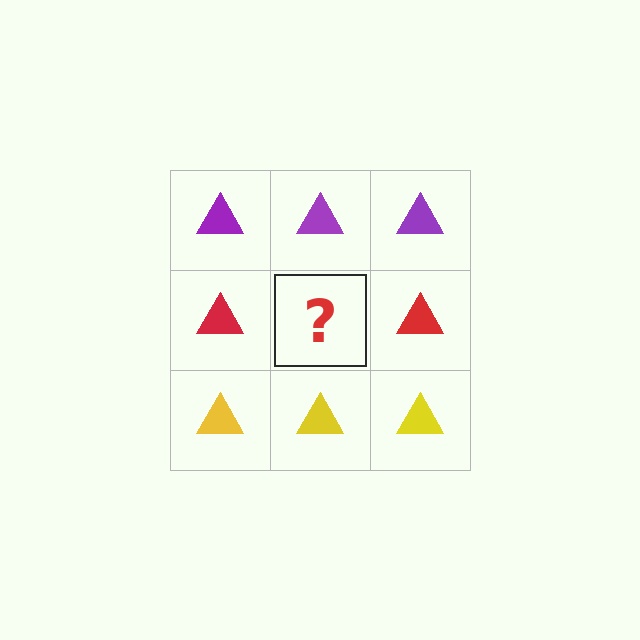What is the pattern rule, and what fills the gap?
The rule is that each row has a consistent color. The gap should be filled with a red triangle.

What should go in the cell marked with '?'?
The missing cell should contain a red triangle.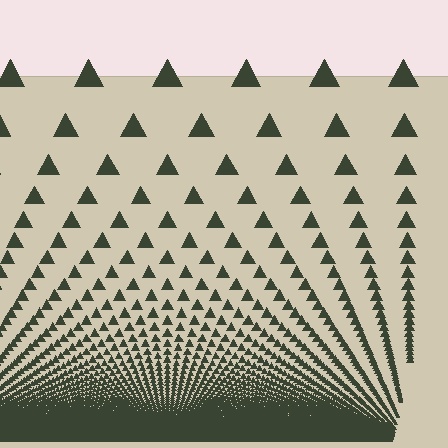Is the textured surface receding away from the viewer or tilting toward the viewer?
The surface appears to tilt toward the viewer. Texture elements get larger and sparser toward the top.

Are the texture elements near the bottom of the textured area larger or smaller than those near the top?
Smaller. The gradient is inverted — elements near the bottom are smaller and denser.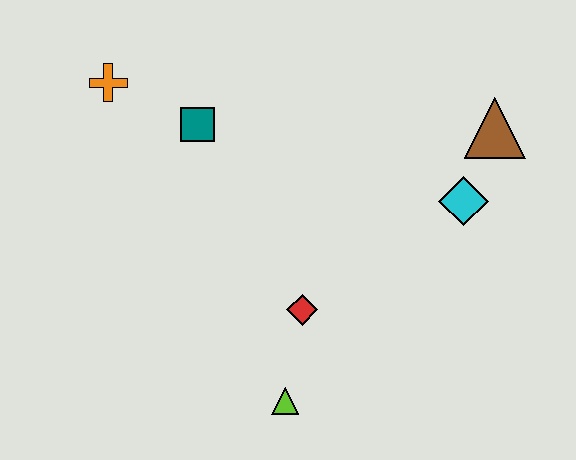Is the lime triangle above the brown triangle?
No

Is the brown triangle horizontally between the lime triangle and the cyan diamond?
No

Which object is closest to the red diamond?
The lime triangle is closest to the red diamond.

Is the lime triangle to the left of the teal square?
No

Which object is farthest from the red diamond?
The orange cross is farthest from the red diamond.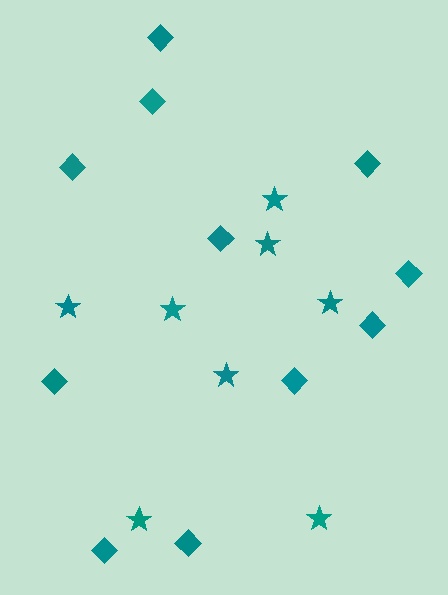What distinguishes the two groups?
There are 2 groups: one group of stars (8) and one group of diamonds (11).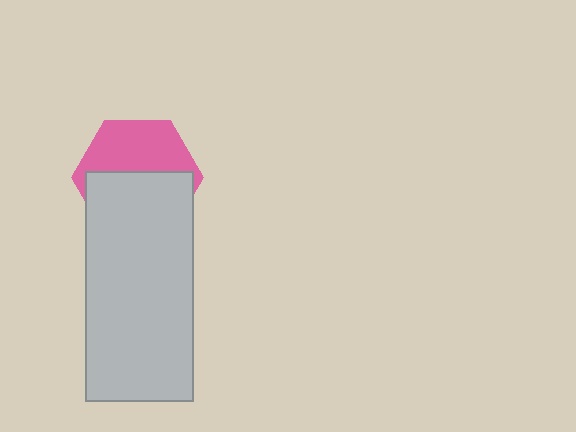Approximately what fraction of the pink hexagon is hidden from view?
Roughly 53% of the pink hexagon is hidden behind the light gray rectangle.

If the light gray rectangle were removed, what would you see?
You would see the complete pink hexagon.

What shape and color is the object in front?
The object in front is a light gray rectangle.